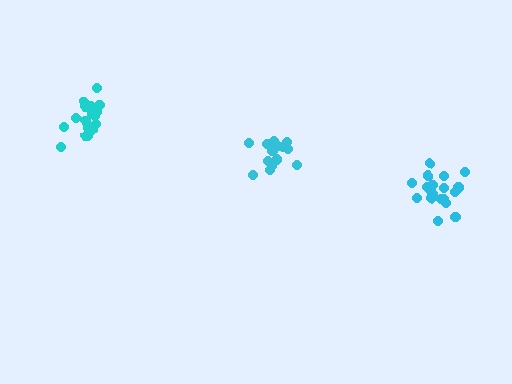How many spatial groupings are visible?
There are 3 spatial groupings.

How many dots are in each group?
Group 1: 19 dots, Group 2: 20 dots, Group 3: 15 dots (54 total).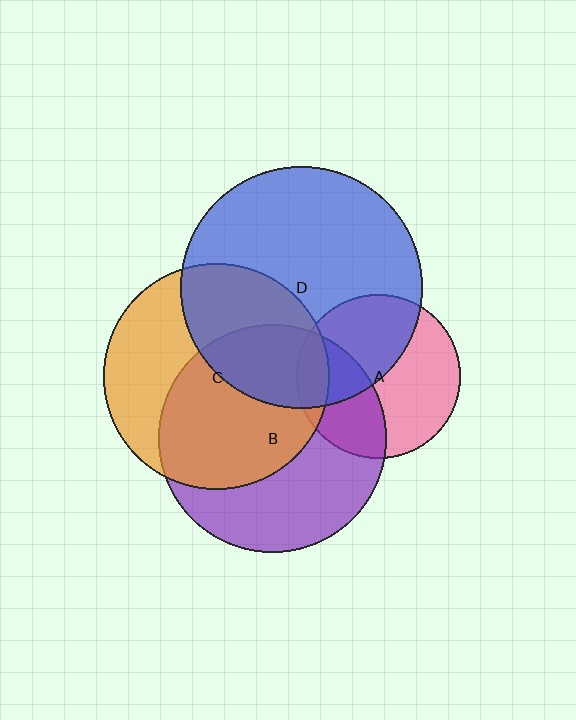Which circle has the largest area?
Circle D (blue).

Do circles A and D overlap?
Yes.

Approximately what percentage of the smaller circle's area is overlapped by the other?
Approximately 45%.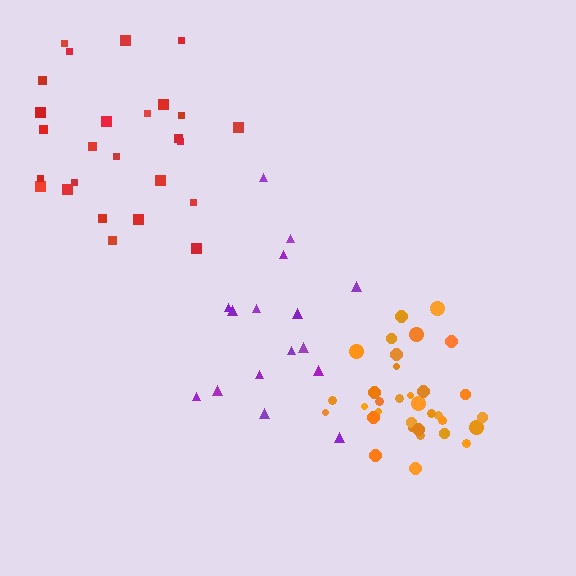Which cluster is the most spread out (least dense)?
Purple.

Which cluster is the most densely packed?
Orange.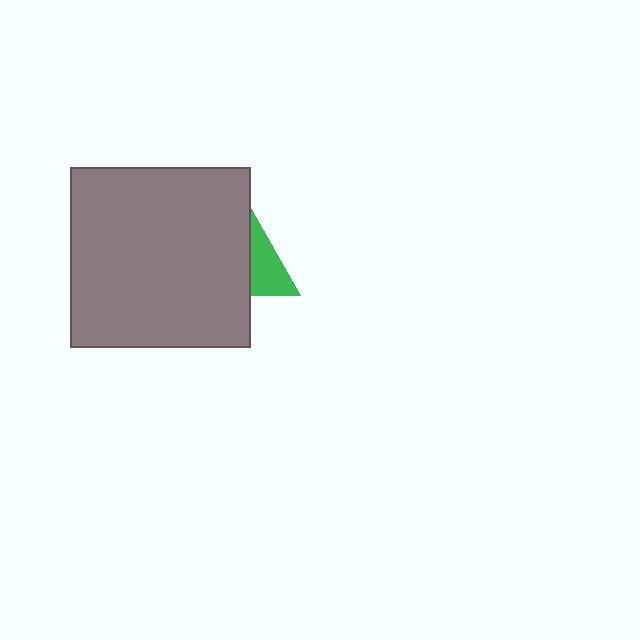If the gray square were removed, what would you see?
You would see the complete green triangle.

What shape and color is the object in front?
The object in front is a gray square.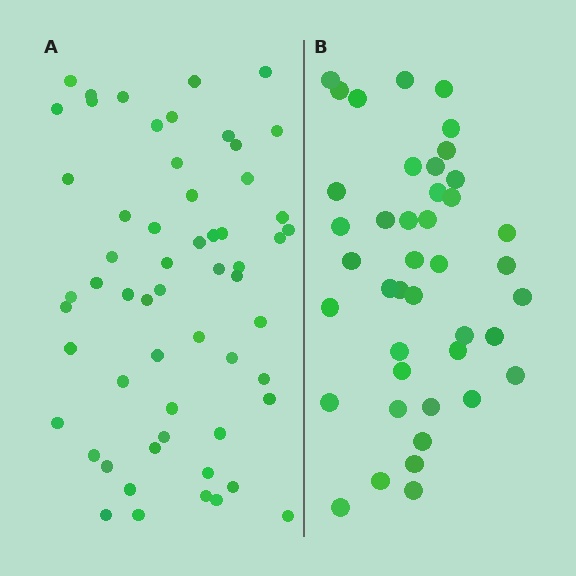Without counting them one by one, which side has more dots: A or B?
Region A (the left region) has more dots.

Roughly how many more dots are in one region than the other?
Region A has approximately 15 more dots than region B.